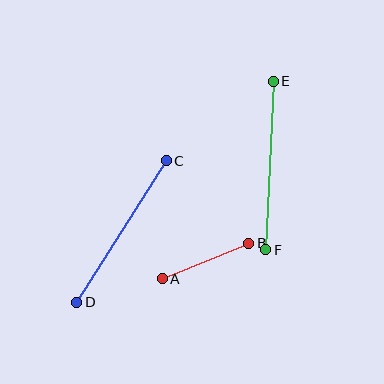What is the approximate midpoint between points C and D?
The midpoint is at approximately (122, 231) pixels.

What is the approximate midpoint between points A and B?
The midpoint is at approximately (205, 261) pixels.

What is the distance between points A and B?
The distance is approximately 93 pixels.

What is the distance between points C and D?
The distance is approximately 167 pixels.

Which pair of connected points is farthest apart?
Points E and F are farthest apart.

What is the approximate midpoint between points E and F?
The midpoint is at approximately (270, 165) pixels.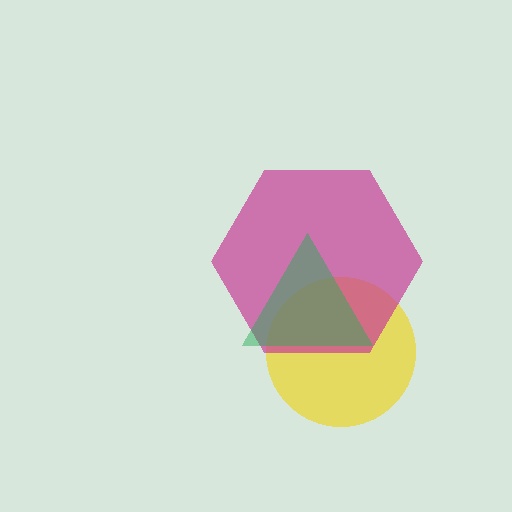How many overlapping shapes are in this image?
There are 3 overlapping shapes in the image.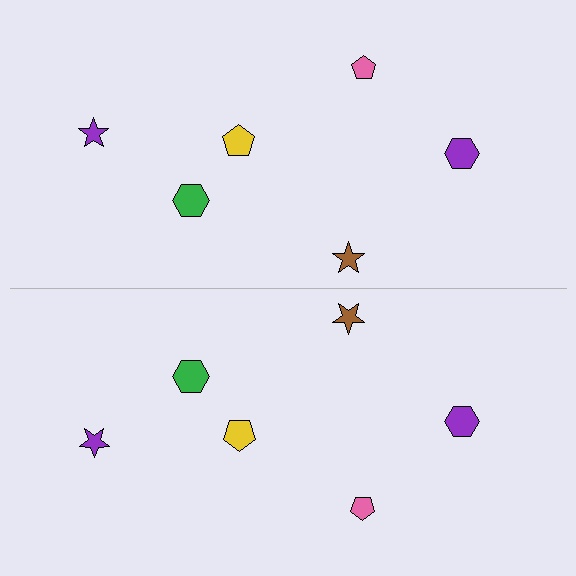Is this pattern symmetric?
Yes, this pattern has bilateral (reflection) symmetry.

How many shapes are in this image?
There are 12 shapes in this image.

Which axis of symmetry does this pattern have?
The pattern has a horizontal axis of symmetry running through the center of the image.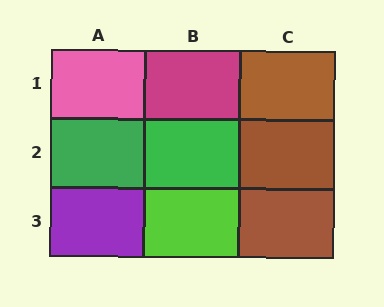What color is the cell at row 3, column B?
Lime.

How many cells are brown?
3 cells are brown.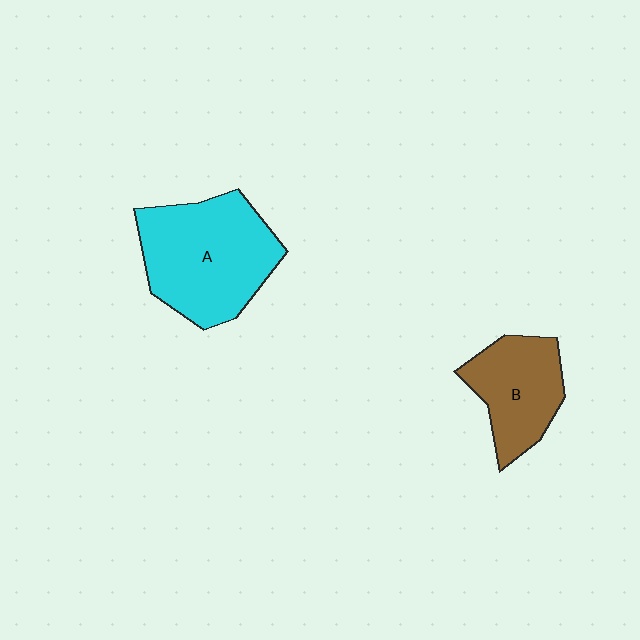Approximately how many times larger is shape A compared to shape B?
Approximately 1.6 times.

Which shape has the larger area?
Shape A (cyan).